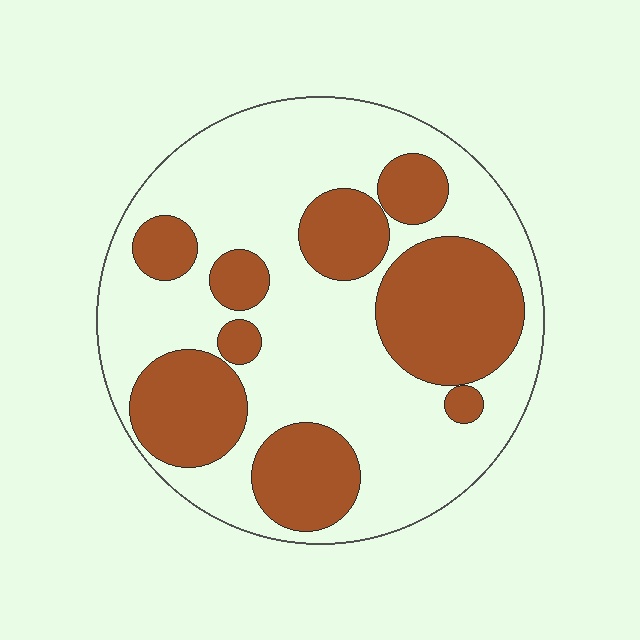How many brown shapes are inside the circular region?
9.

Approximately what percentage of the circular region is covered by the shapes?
Approximately 35%.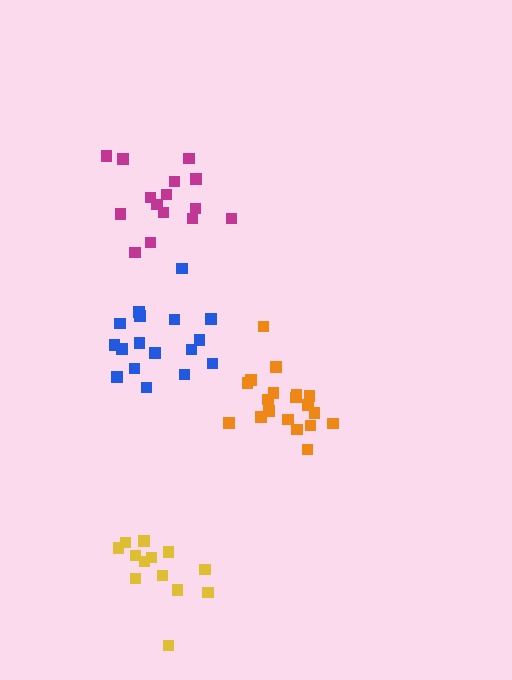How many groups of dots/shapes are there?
There are 4 groups.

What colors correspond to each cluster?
The clusters are colored: blue, yellow, magenta, orange.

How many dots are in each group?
Group 1: 17 dots, Group 2: 13 dots, Group 3: 15 dots, Group 4: 19 dots (64 total).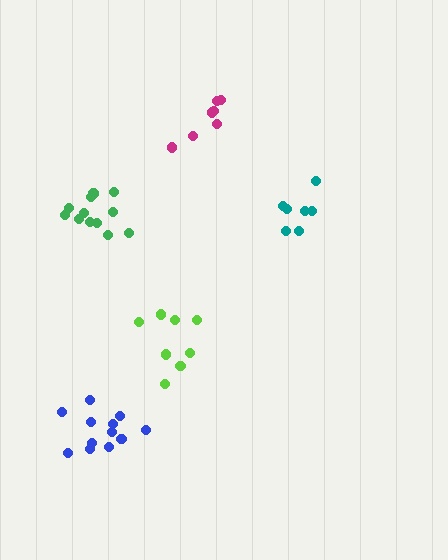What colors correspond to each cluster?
The clusters are colored: magenta, lime, teal, green, blue.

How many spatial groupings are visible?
There are 5 spatial groupings.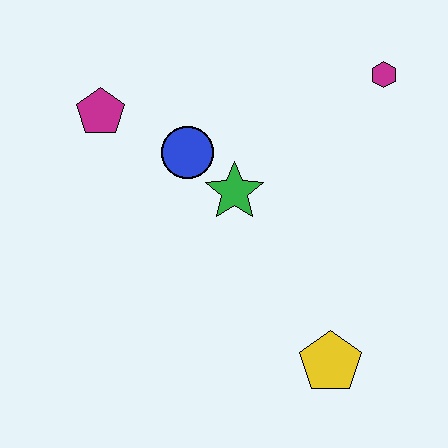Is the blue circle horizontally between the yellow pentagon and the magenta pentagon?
Yes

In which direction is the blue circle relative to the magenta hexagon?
The blue circle is to the left of the magenta hexagon.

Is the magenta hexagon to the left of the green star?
No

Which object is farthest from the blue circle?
The yellow pentagon is farthest from the blue circle.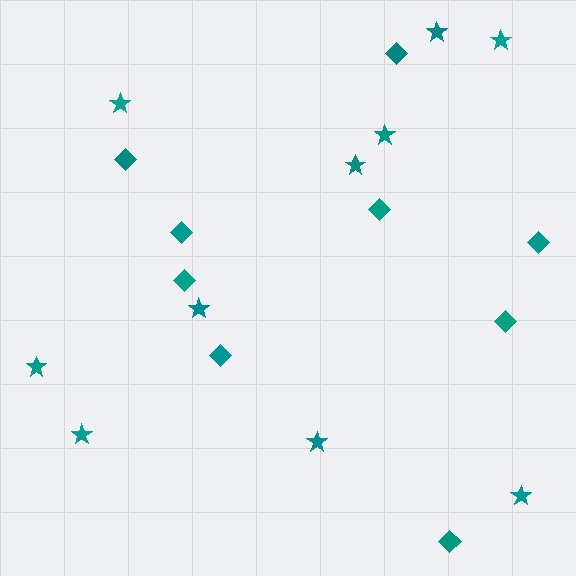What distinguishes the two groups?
There are 2 groups: one group of diamonds (9) and one group of stars (10).